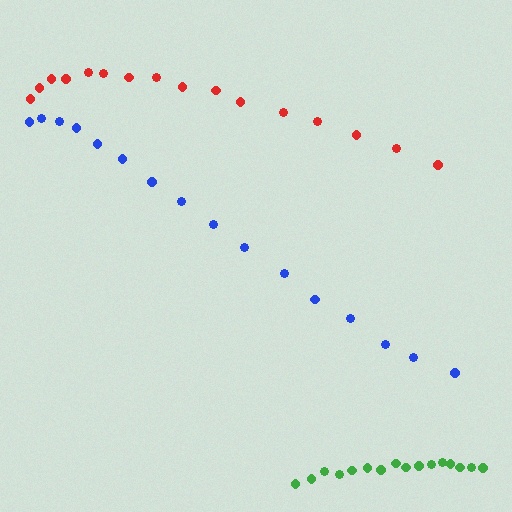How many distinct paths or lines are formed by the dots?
There are 3 distinct paths.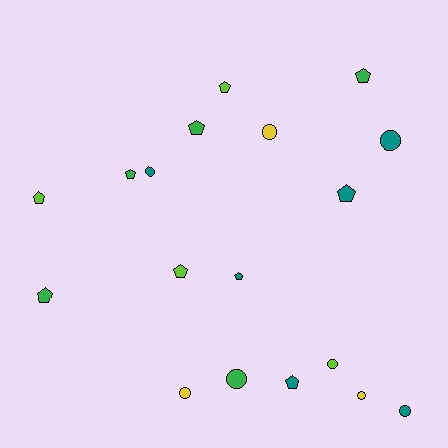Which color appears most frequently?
Teal, with 6 objects.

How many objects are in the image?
There are 18 objects.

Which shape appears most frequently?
Pentagon, with 10 objects.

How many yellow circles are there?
There are 3 yellow circles.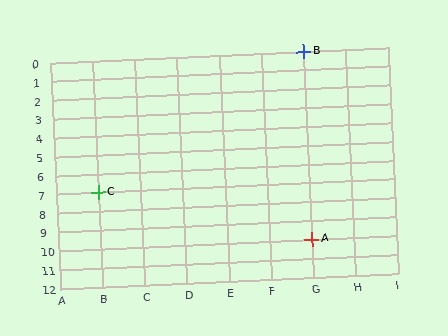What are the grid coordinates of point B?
Point B is at grid coordinates (G, 0).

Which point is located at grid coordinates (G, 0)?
Point B is at (G, 0).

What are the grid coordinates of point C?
Point C is at grid coordinates (B, 7).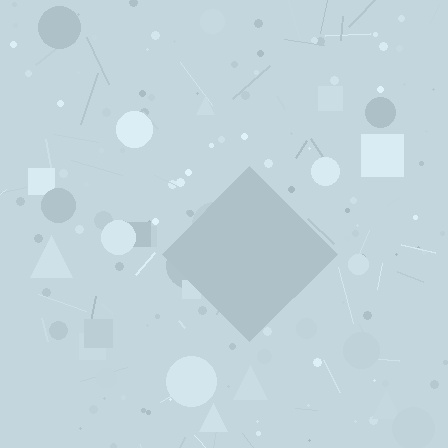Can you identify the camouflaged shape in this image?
The camouflaged shape is a diamond.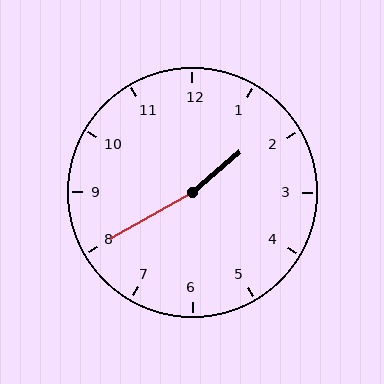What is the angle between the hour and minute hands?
Approximately 170 degrees.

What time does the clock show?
1:40.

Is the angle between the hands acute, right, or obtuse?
It is obtuse.